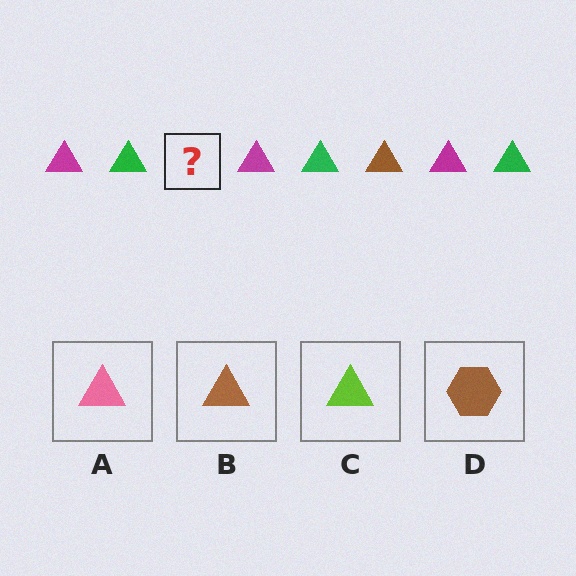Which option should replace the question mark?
Option B.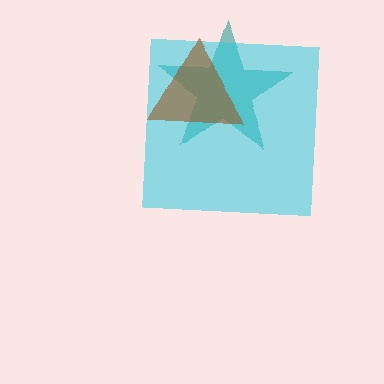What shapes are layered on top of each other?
The layered shapes are: a teal star, a cyan square, a brown triangle.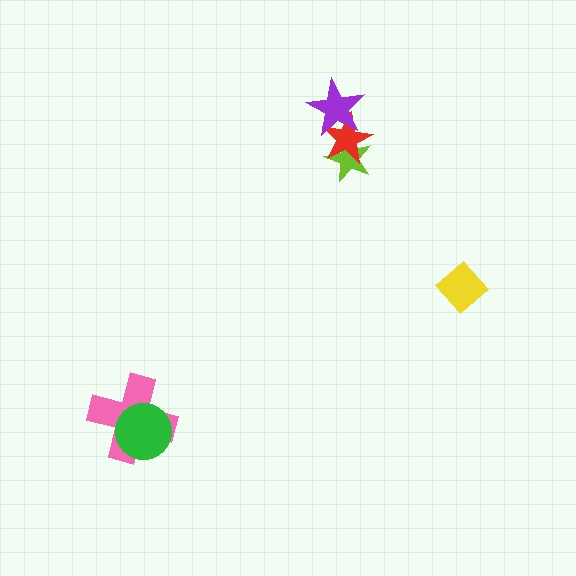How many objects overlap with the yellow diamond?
0 objects overlap with the yellow diamond.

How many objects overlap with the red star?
2 objects overlap with the red star.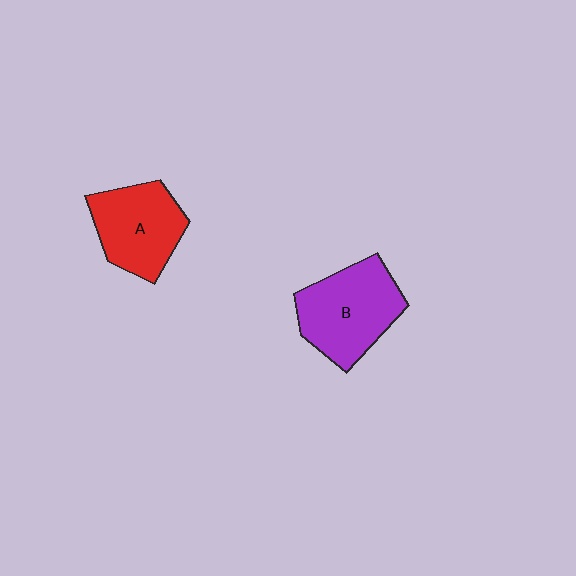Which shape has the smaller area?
Shape A (red).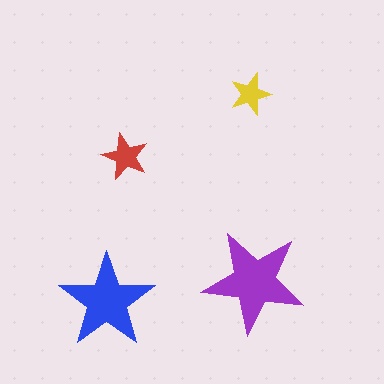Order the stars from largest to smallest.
the purple one, the blue one, the red one, the yellow one.